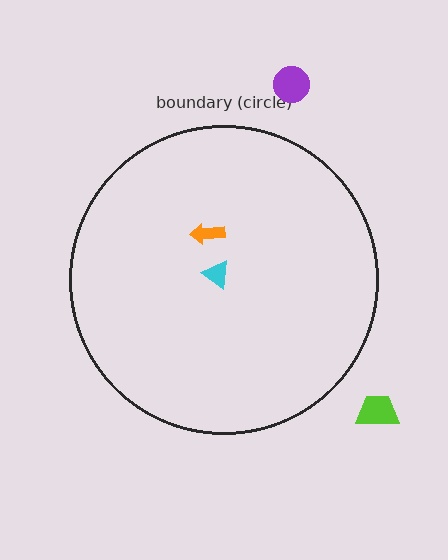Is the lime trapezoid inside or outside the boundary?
Outside.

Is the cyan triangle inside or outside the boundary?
Inside.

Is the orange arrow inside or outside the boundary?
Inside.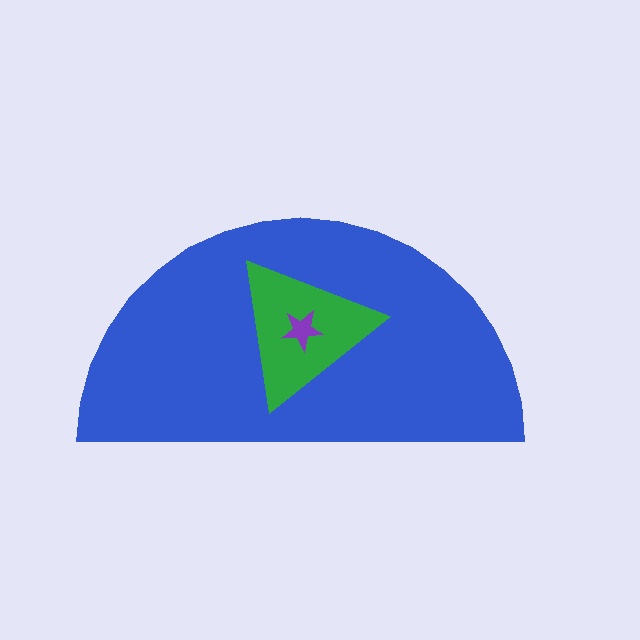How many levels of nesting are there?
3.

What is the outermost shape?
The blue semicircle.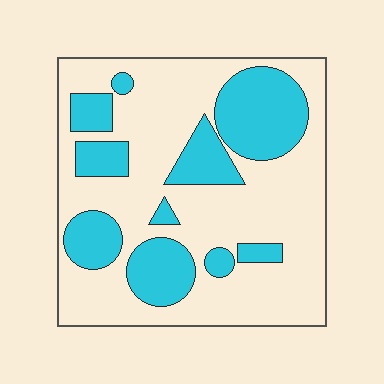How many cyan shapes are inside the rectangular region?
10.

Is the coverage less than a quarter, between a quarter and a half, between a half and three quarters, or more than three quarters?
Between a quarter and a half.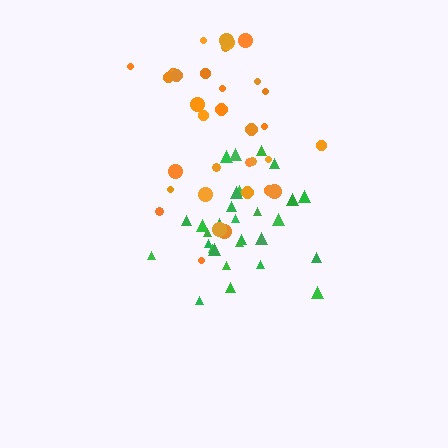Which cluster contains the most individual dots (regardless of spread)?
Orange (35).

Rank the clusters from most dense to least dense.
green, orange.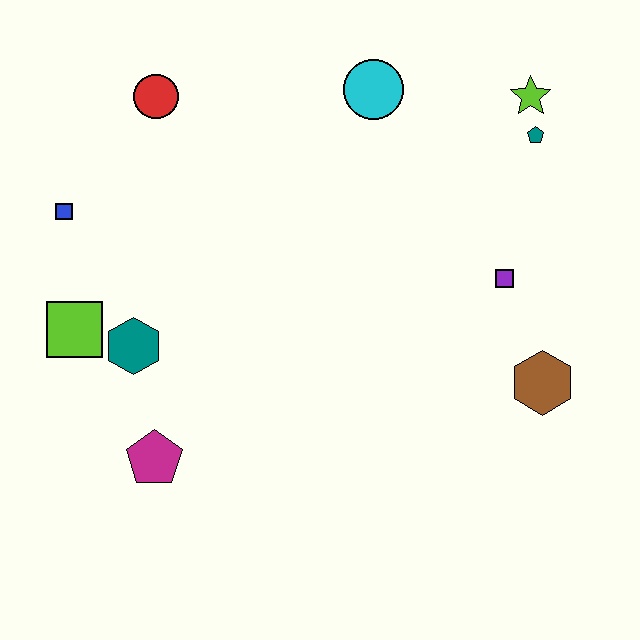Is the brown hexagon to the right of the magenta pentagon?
Yes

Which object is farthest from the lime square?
The lime star is farthest from the lime square.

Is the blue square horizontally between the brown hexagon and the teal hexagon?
No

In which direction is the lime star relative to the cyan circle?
The lime star is to the right of the cyan circle.